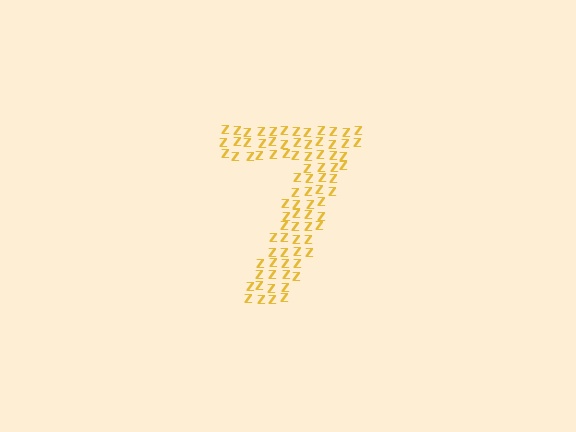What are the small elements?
The small elements are letter Z's.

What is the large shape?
The large shape is the digit 7.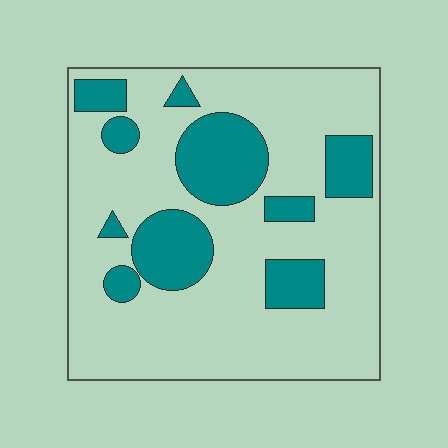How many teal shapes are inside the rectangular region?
10.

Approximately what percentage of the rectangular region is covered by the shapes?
Approximately 25%.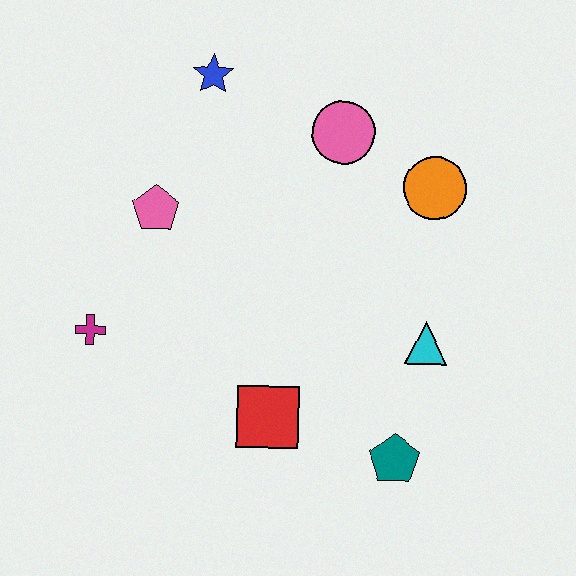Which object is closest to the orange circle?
The pink circle is closest to the orange circle.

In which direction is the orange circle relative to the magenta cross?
The orange circle is to the right of the magenta cross.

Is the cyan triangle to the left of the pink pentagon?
No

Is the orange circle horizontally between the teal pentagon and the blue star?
No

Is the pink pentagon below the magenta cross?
No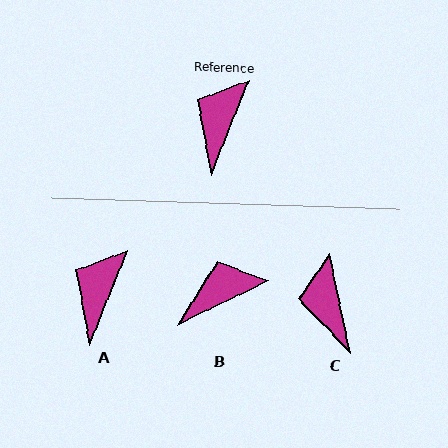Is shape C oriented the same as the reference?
No, it is off by about 34 degrees.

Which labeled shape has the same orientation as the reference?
A.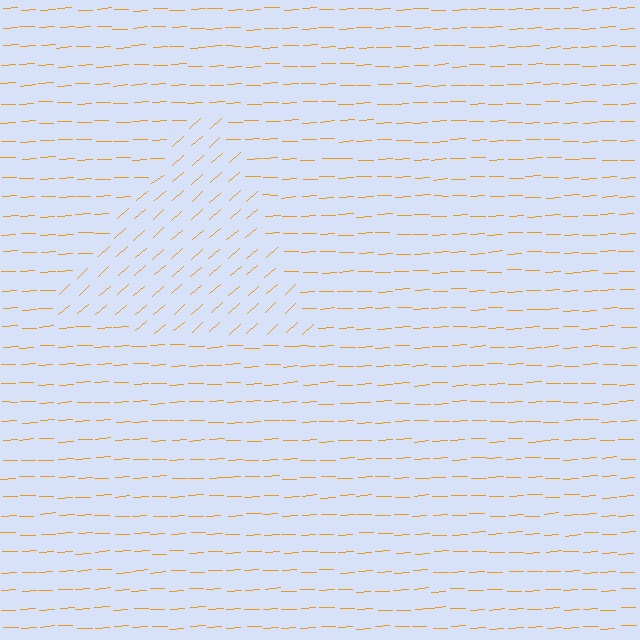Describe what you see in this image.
The image is filled with small orange line segments. A triangle region in the image has lines oriented differently from the surrounding lines, creating a visible texture boundary.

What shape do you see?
I see a triangle.